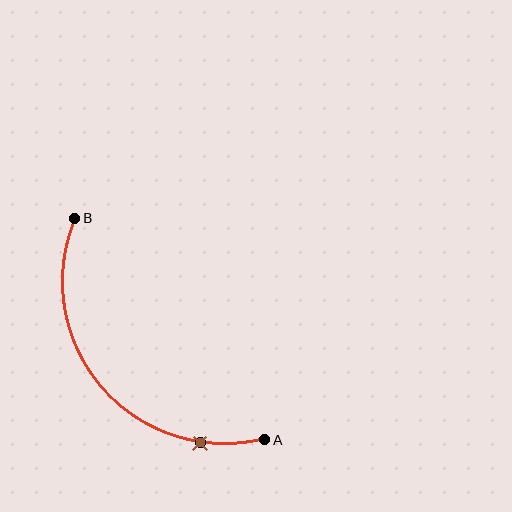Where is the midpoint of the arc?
The arc midpoint is the point on the curve farthest from the straight line joining A and B. It sits below and to the left of that line.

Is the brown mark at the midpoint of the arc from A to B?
No. The brown mark lies on the arc but is closer to endpoint A. The arc midpoint would be at the point on the curve equidistant along the arc from both A and B.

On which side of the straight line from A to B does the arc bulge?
The arc bulges below and to the left of the straight line connecting A and B.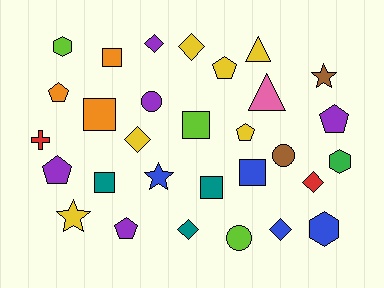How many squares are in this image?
There are 6 squares.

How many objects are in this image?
There are 30 objects.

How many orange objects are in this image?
There are 3 orange objects.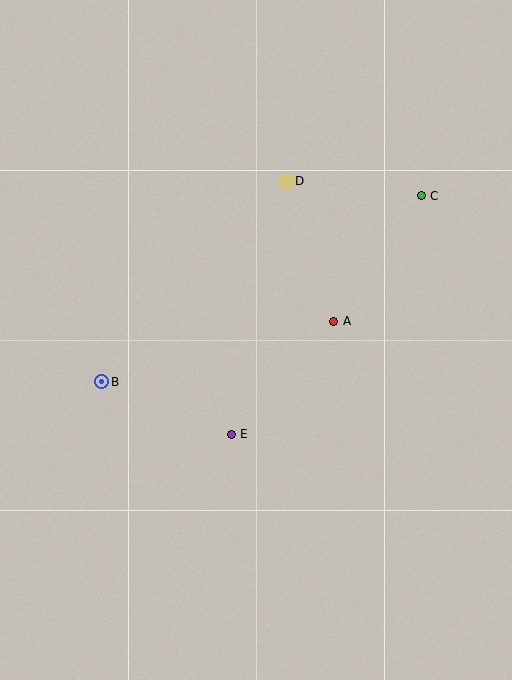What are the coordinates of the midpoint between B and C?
The midpoint between B and C is at (261, 289).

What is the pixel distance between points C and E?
The distance between C and E is 305 pixels.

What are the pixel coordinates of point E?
Point E is at (231, 434).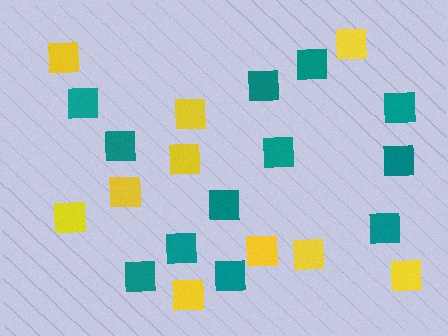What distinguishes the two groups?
There are 2 groups: one group of teal squares (12) and one group of yellow squares (10).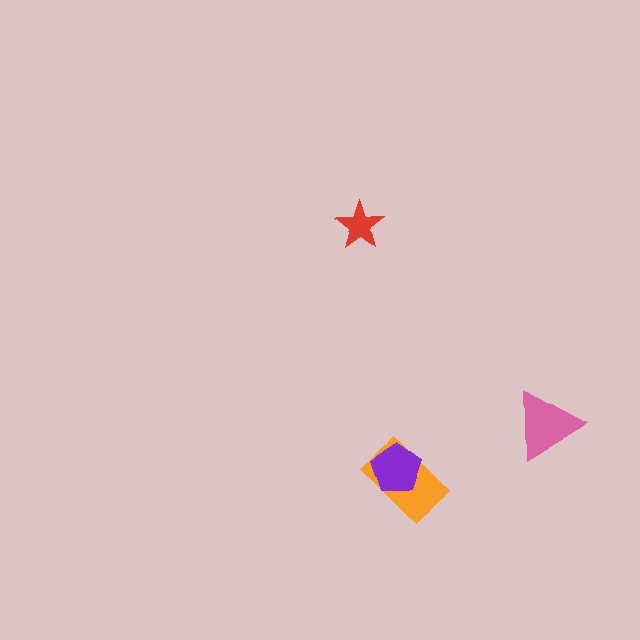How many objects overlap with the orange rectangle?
1 object overlaps with the orange rectangle.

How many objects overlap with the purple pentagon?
1 object overlaps with the purple pentagon.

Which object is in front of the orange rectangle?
The purple pentagon is in front of the orange rectangle.